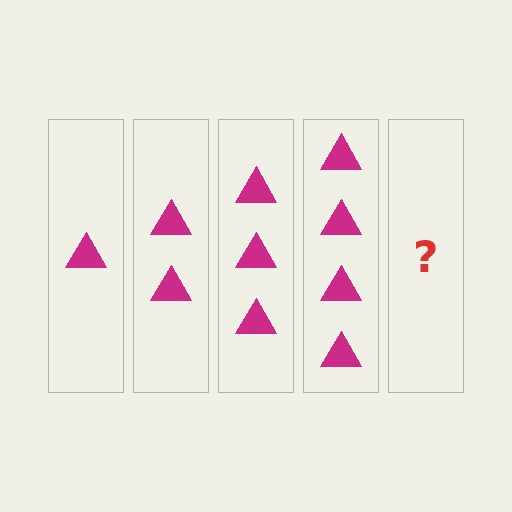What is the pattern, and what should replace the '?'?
The pattern is that each step adds one more triangle. The '?' should be 5 triangles.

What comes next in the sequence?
The next element should be 5 triangles.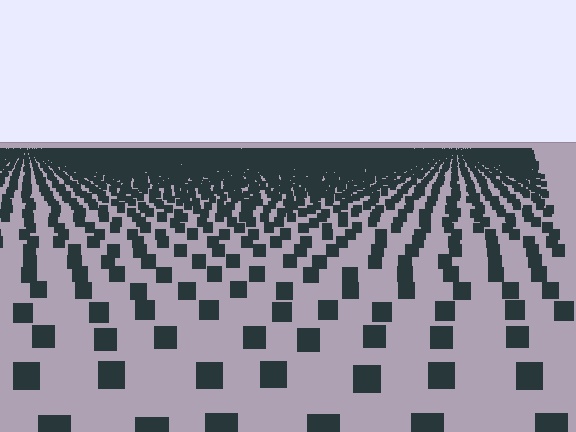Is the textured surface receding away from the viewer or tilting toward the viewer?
The surface is receding away from the viewer. Texture elements get smaller and denser toward the top.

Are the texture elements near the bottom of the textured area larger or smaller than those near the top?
Larger. Near the bottom, elements are closer to the viewer and appear at a bigger on-screen size.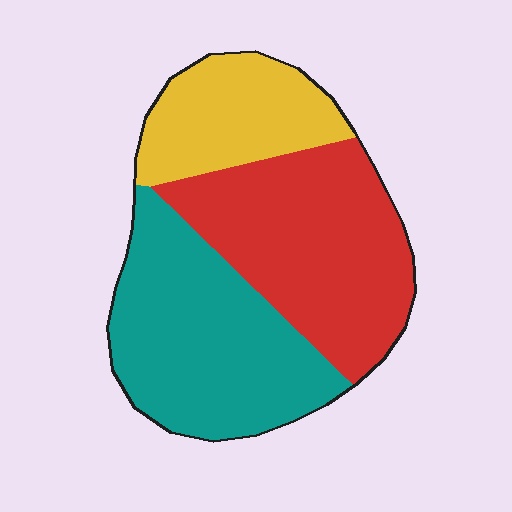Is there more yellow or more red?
Red.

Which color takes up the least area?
Yellow, at roughly 20%.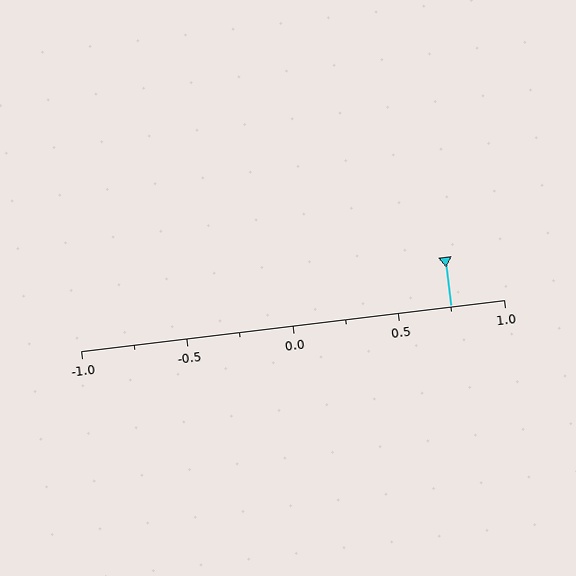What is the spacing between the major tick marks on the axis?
The major ticks are spaced 0.5 apart.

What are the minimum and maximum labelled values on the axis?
The axis runs from -1.0 to 1.0.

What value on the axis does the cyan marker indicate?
The marker indicates approximately 0.75.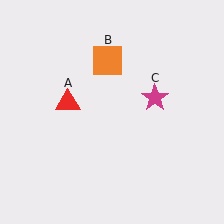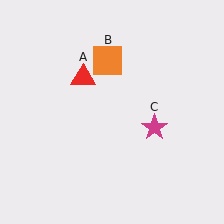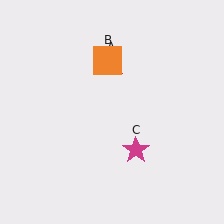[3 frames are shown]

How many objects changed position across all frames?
2 objects changed position: red triangle (object A), magenta star (object C).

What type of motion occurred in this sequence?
The red triangle (object A), magenta star (object C) rotated clockwise around the center of the scene.